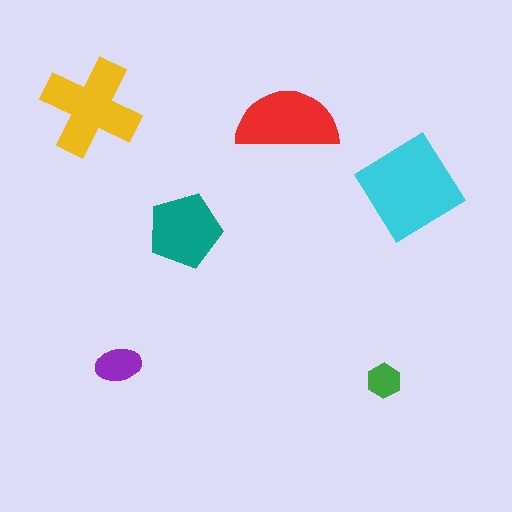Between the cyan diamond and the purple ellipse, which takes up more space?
The cyan diamond.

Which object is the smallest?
The green hexagon.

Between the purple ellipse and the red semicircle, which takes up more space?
The red semicircle.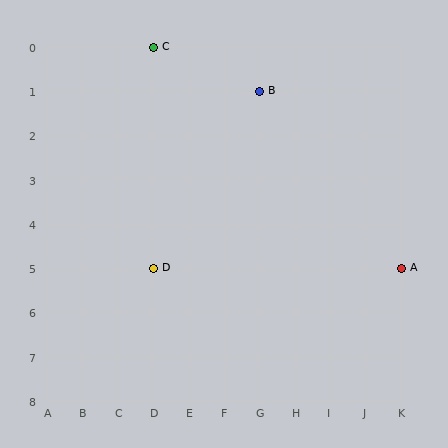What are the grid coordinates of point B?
Point B is at grid coordinates (G, 1).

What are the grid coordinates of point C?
Point C is at grid coordinates (D, 0).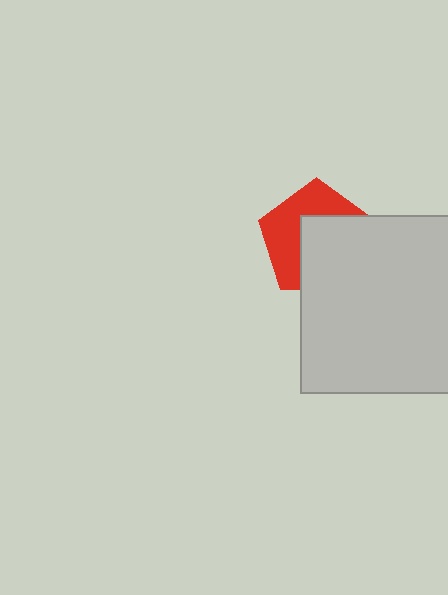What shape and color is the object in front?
The object in front is a light gray square.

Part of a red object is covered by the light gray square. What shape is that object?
It is a pentagon.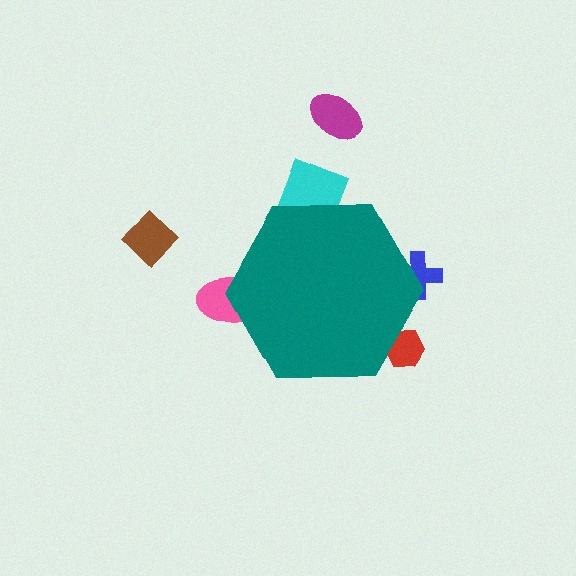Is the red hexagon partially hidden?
Yes, the red hexagon is partially hidden behind the teal hexagon.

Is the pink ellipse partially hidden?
Yes, the pink ellipse is partially hidden behind the teal hexagon.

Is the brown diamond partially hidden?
No, the brown diamond is fully visible.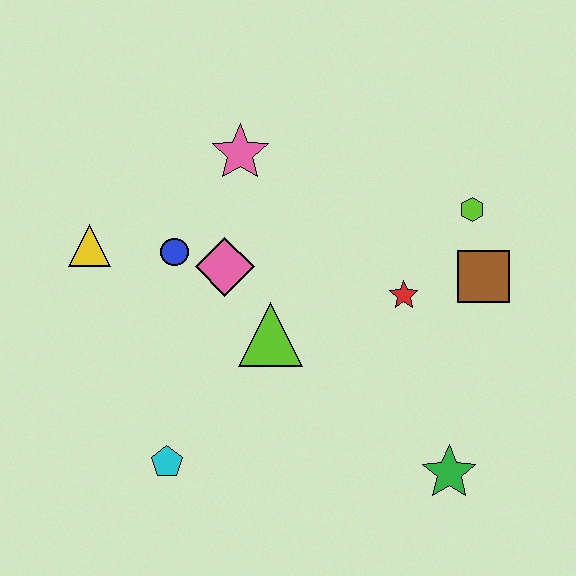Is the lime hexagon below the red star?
No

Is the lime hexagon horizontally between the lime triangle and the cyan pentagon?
No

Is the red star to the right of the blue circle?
Yes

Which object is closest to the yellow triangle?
The blue circle is closest to the yellow triangle.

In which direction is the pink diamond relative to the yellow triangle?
The pink diamond is to the right of the yellow triangle.